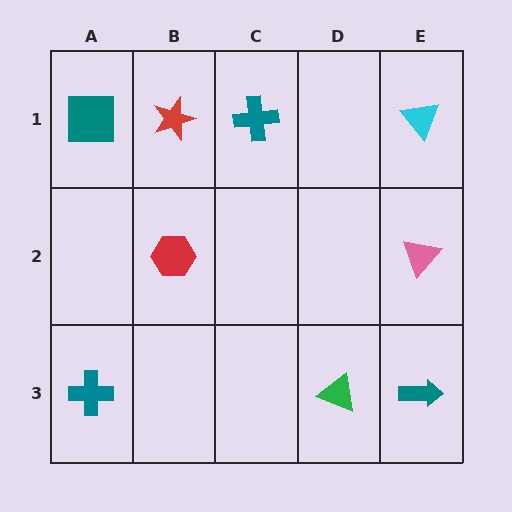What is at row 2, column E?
A pink triangle.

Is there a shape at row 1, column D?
No, that cell is empty.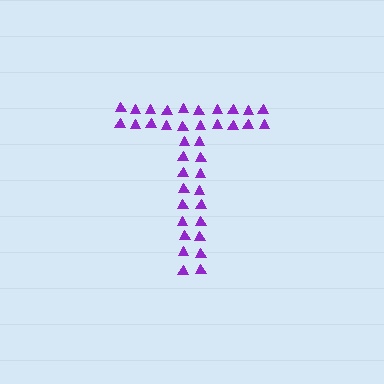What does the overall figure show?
The overall figure shows the letter T.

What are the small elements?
The small elements are triangles.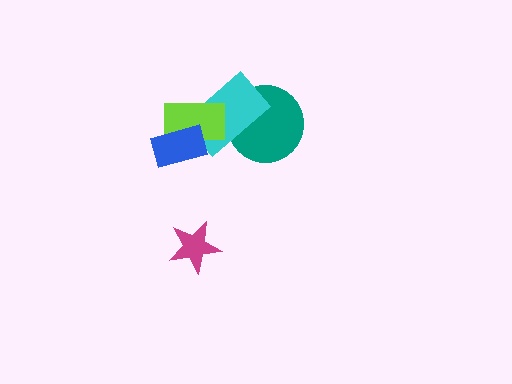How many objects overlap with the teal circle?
1 object overlaps with the teal circle.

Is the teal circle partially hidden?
Yes, it is partially covered by another shape.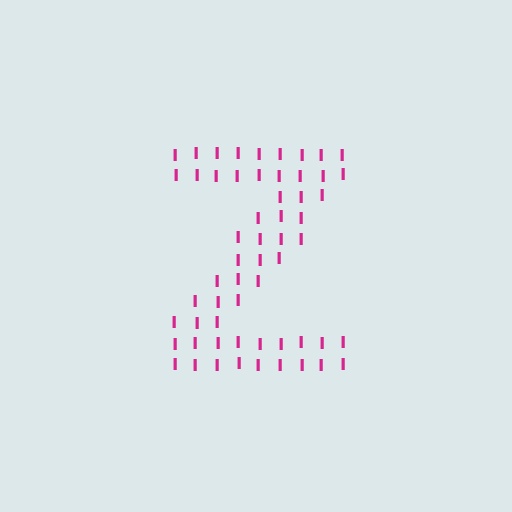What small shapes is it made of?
It is made of small letter I's.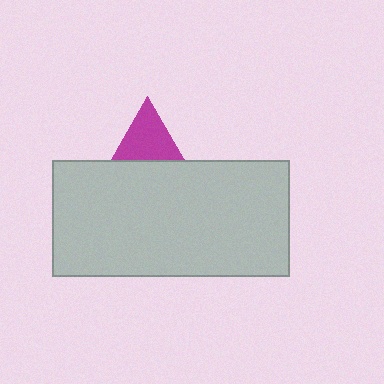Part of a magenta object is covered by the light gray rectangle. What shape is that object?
It is a triangle.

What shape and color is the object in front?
The object in front is a light gray rectangle.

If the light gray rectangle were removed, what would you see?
You would see the complete magenta triangle.